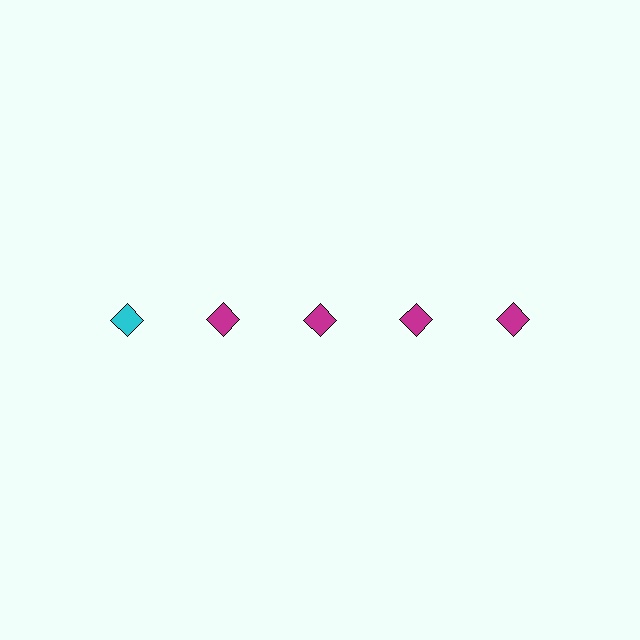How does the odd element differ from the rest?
It has a different color: cyan instead of magenta.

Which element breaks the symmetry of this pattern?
The cyan diamond in the top row, leftmost column breaks the symmetry. All other shapes are magenta diamonds.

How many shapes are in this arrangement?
There are 5 shapes arranged in a grid pattern.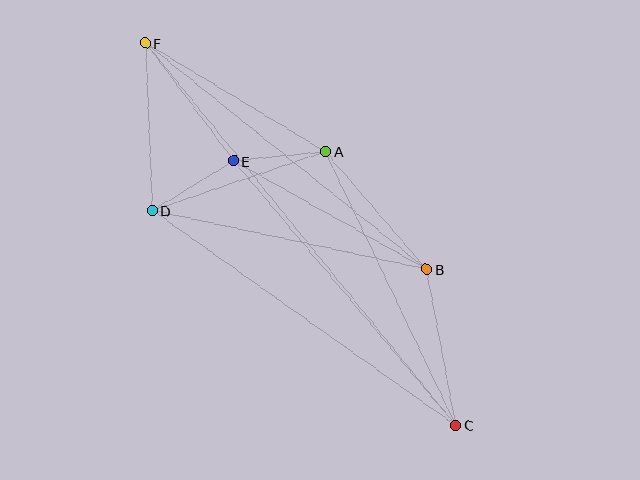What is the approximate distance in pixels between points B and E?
The distance between B and E is approximately 221 pixels.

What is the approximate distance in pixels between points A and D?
The distance between A and D is approximately 183 pixels.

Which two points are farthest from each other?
Points C and F are farthest from each other.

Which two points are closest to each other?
Points A and E are closest to each other.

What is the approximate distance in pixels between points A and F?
The distance between A and F is approximately 210 pixels.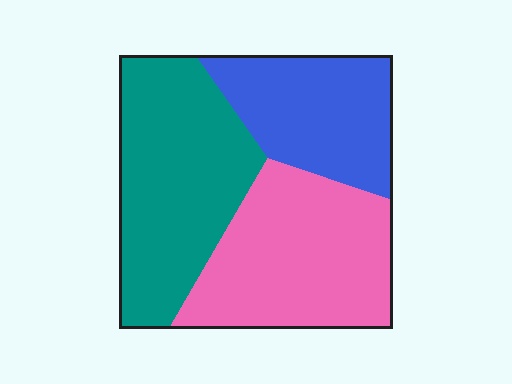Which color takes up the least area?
Blue, at roughly 25%.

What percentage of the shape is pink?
Pink takes up about three eighths (3/8) of the shape.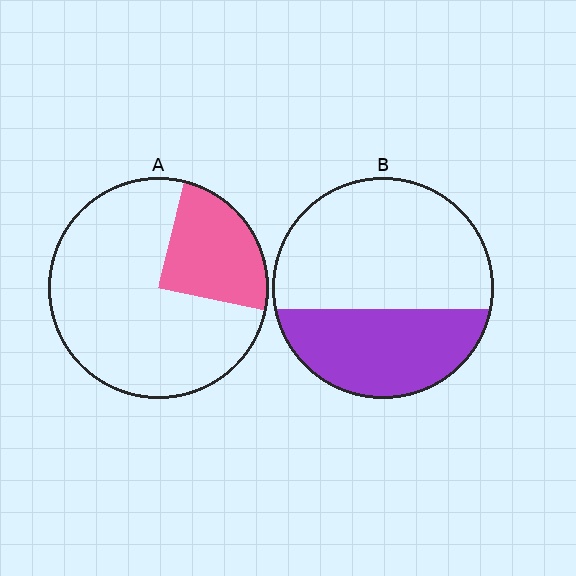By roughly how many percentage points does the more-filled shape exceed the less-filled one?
By roughly 15 percentage points (B over A).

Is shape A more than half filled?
No.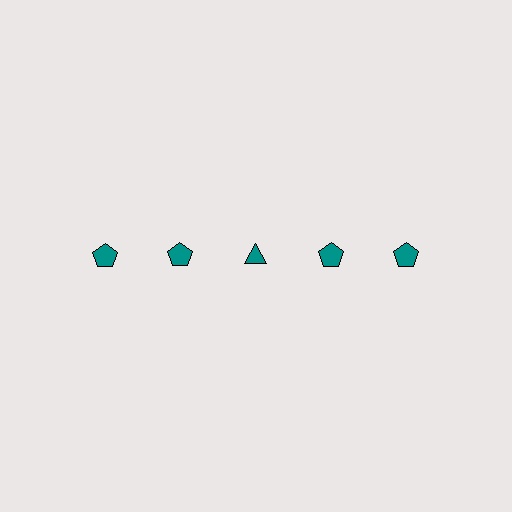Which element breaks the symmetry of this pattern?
The teal triangle in the top row, center column breaks the symmetry. All other shapes are teal pentagons.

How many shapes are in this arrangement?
There are 5 shapes arranged in a grid pattern.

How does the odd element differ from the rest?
It has a different shape: triangle instead of pentagon.